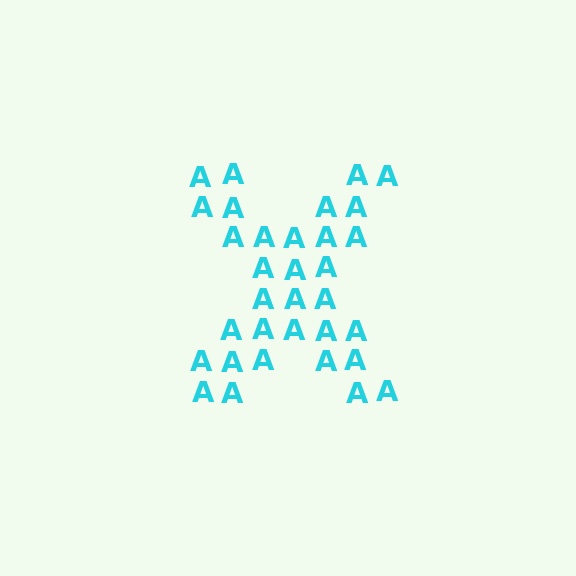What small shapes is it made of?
It is made of small letter A's.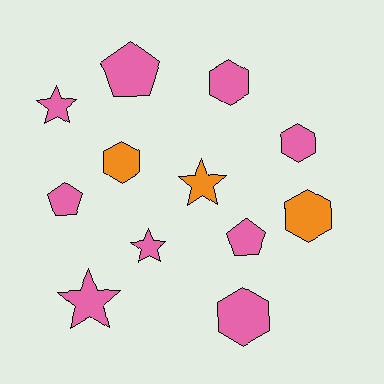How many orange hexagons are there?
There are 2 orange hexagons.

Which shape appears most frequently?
Hexagon, with 5 objects.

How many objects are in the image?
There are 12 objects.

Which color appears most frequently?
Pink, with 9 objects.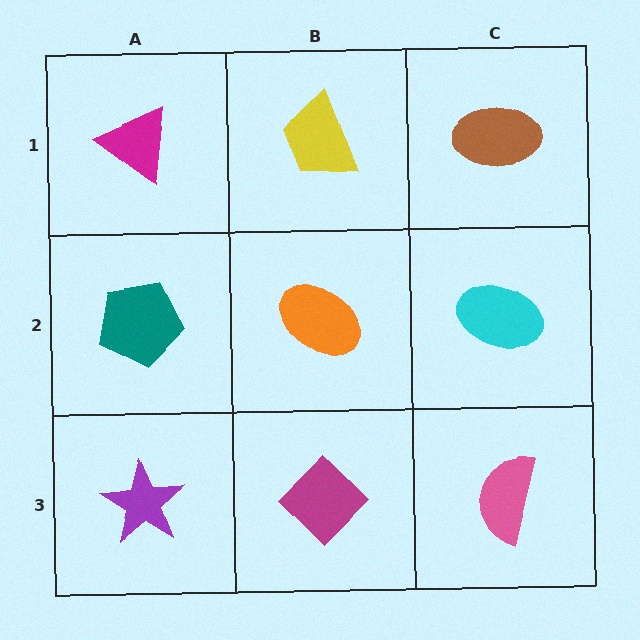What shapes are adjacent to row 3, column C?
A cyan ellipse (row 2, column C), a magenta diamond (row 3, column B).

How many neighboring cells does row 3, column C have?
2.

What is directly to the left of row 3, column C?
A magenta diamond.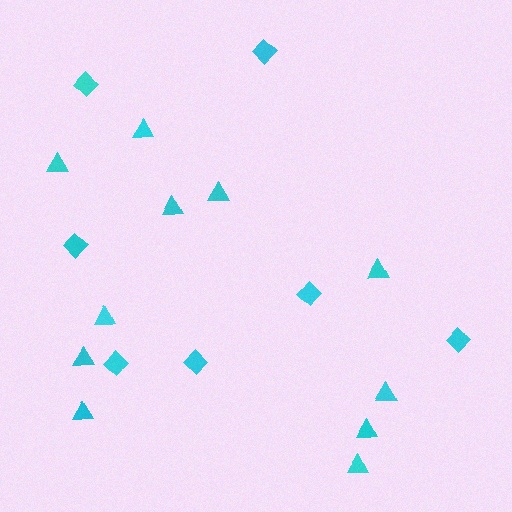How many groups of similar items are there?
There are 2 groups: one group of triangles (11) and one group of diamonds (7).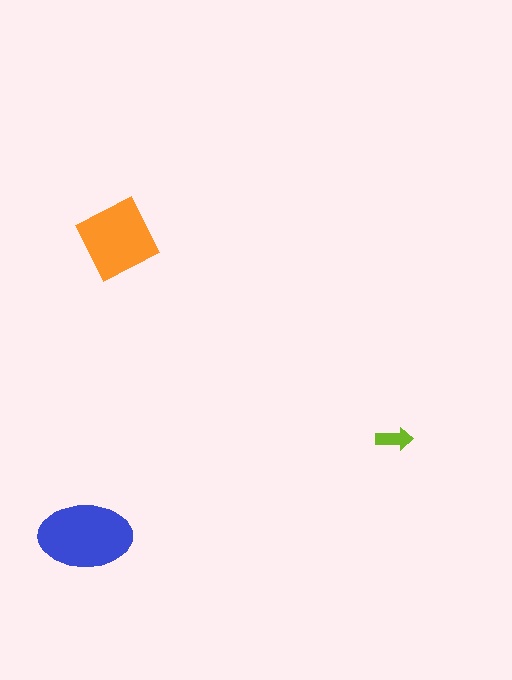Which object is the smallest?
The lime arrow.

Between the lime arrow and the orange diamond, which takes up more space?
The orange diamond.